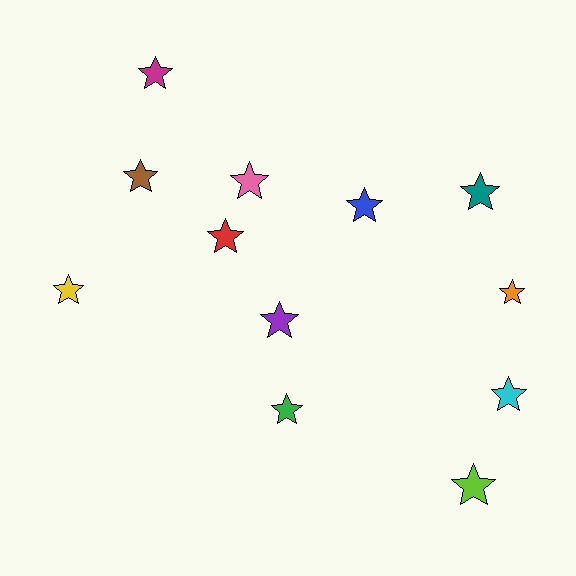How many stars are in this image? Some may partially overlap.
There are 12 stars.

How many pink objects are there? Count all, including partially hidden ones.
There is 1 pink object.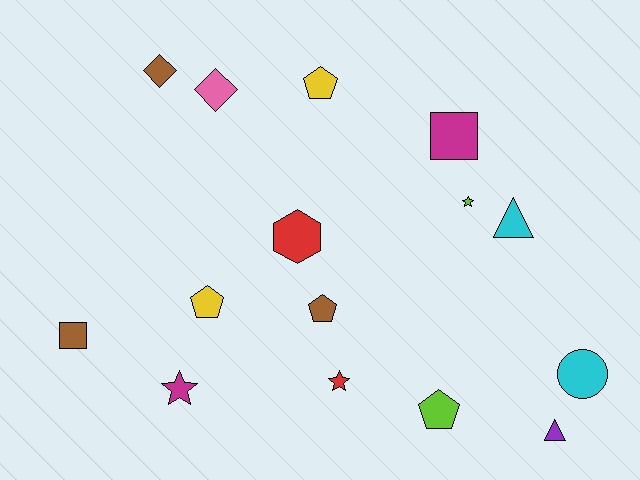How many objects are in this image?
There are 15 objects.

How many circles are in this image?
There is 1 circle.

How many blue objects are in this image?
There are no blue objects.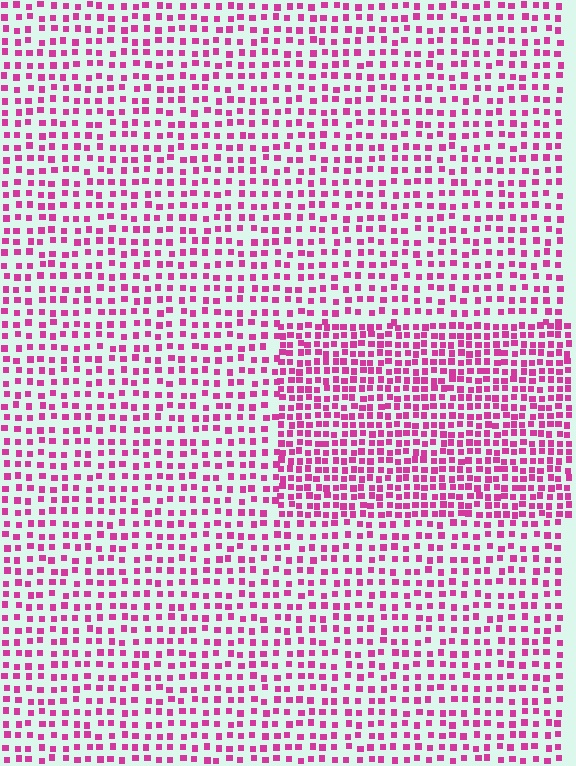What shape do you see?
I see a rectangle.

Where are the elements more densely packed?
The elements are more densely packed inside the rectangle boundary.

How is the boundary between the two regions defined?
The boundary is defined by a change in element density (approximately 1.7x ratio). All elements are the same color, size, and shape.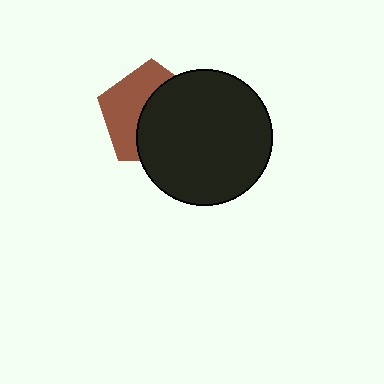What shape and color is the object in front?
The object in front is a black circle.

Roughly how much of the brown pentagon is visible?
A small part of it is visible (roughly 45%).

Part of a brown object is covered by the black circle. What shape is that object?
It is a pentagon.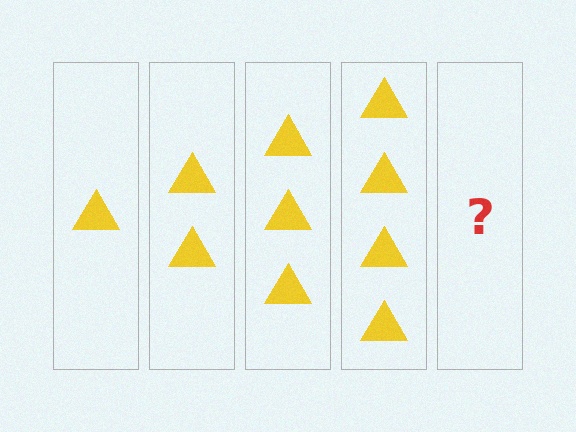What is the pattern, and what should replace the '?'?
The pattern is that each step adds one more triangle. The '?' should be 5 triangles.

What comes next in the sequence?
The next element should be 5 triangles.